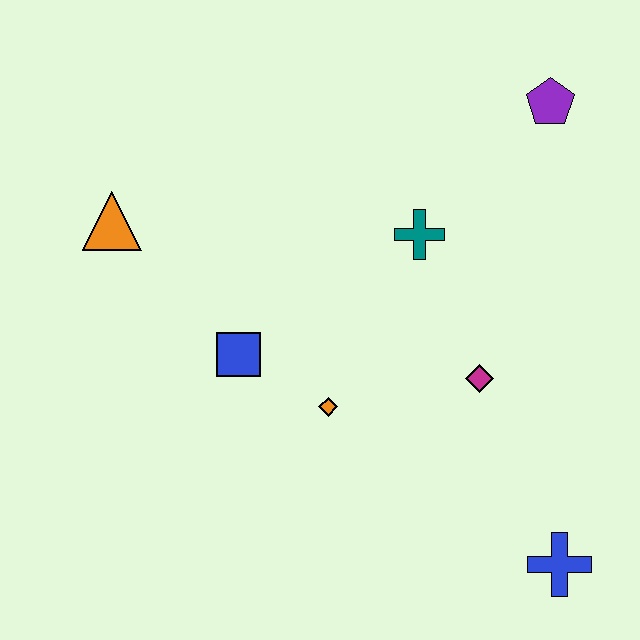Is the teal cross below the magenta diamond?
No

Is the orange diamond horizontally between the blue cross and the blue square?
Yes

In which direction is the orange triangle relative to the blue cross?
The orange triangle is to the left of the blue cross.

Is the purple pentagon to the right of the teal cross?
Yes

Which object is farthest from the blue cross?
The orange triangle is farthest from the blue cross.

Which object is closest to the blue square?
The orange diamond is closest to the blue square.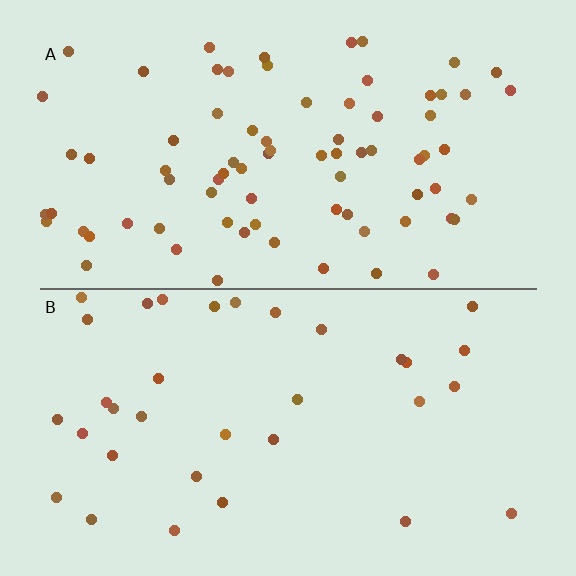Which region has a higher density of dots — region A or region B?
A (the top).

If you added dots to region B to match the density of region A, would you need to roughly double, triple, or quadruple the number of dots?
Approximately double.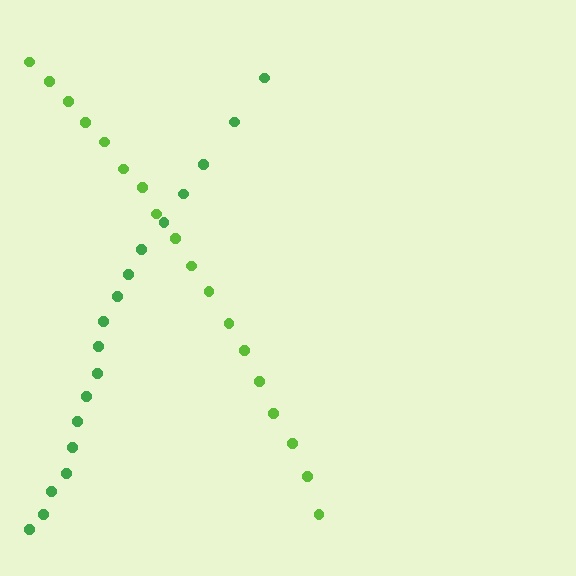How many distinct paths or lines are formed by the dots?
There are 2 distinct paths.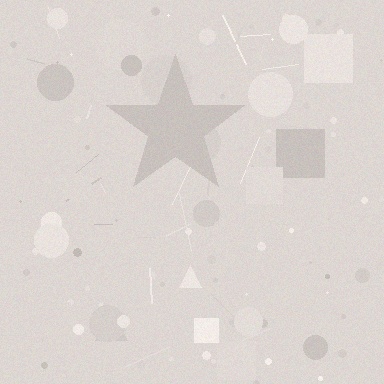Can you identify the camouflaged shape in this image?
The camouflaged shape is a star.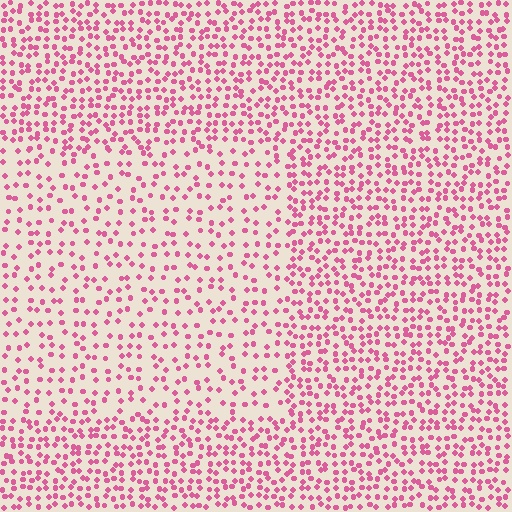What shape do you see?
I see a rectangle.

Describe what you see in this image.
The image contains small pink elements arranged at two different densities. A rectangle-shaped region is visible where the elements are less densely packed than the surrounding area.